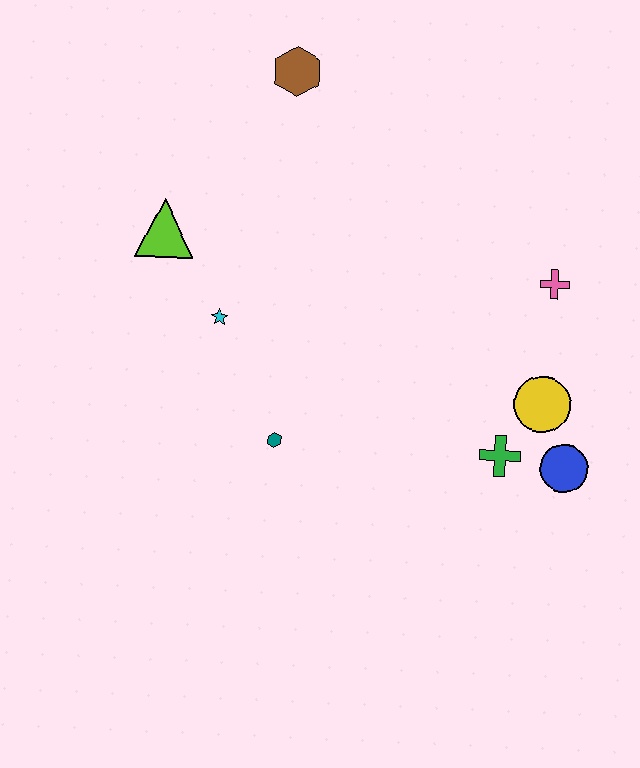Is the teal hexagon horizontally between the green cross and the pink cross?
No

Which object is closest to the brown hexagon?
The lime triangle is closest to the brown hexagon.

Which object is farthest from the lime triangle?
The blue circle is farthest from the lime triangle.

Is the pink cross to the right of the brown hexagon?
Yes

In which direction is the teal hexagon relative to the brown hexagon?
The teal hexagon is below the brown hexagon.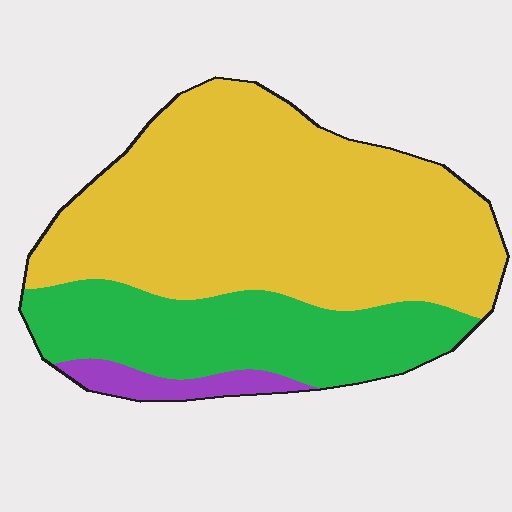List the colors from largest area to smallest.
From largest to smallest: yellow, green, purple.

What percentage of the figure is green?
Green takes up between a quarter and a half of the figure.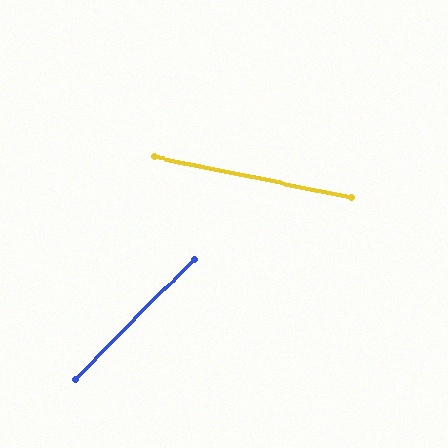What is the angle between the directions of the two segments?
Approximately 57 degrees.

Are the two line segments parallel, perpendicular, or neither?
Neither parallel nor perpendicular — they differ by about 57°.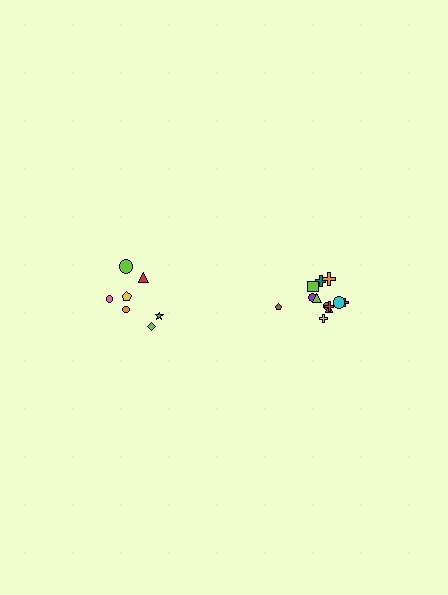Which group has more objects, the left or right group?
The right group.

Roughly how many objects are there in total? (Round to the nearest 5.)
Roughly 20 objects in total.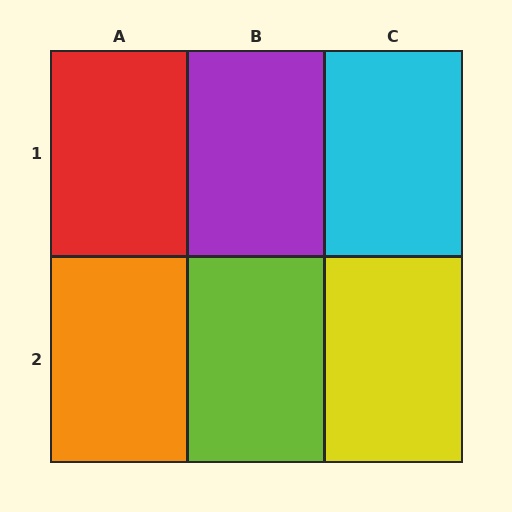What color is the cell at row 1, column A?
Red.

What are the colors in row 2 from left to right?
Orange, lime, yellow.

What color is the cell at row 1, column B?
Purple.